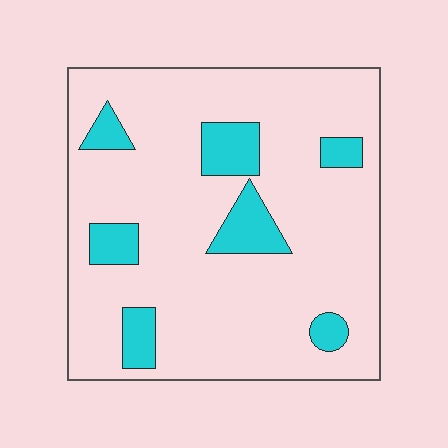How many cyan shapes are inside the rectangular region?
7.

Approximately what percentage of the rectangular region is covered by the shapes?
Approximately 15%.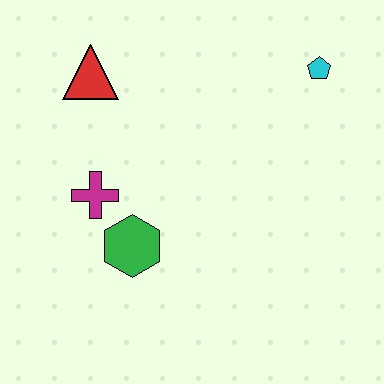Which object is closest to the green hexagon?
The magenta cross is closest to the green hexagon.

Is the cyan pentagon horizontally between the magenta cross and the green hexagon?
No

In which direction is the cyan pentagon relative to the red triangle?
The cyan pentagon is to the right of the red triangle.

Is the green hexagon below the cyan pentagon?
Yes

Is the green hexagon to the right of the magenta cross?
Yes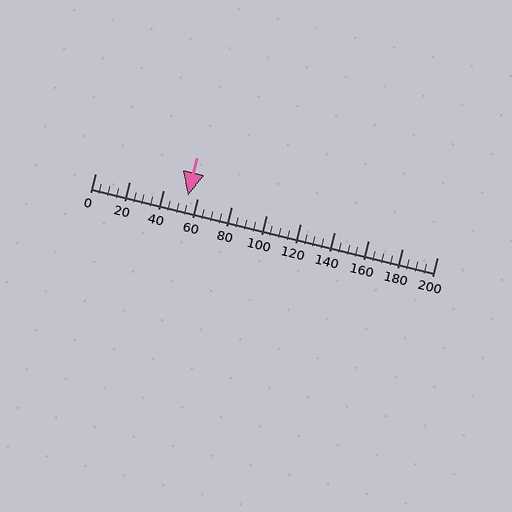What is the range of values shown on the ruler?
The ruler shows values from 0 to 200.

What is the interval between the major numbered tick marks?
The major tick marks are spaced 20 units apart.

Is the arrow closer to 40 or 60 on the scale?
The arrow is closer to 60.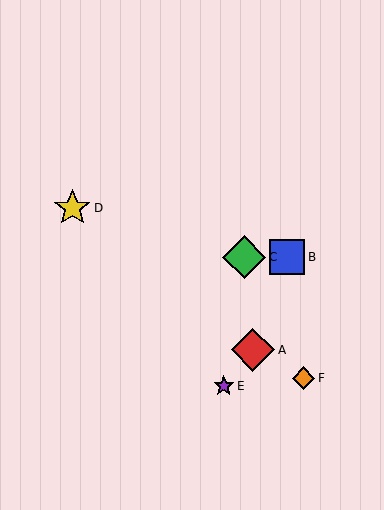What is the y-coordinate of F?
Object F is at y≈378.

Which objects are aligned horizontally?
Objects B, C are aligned horizontally.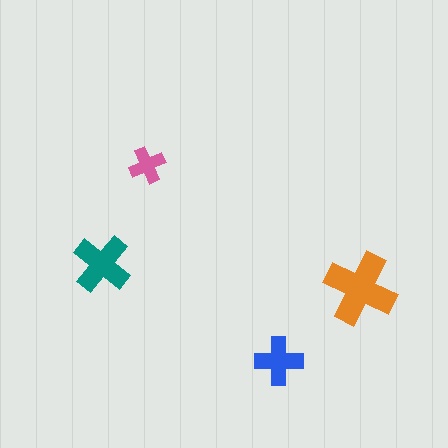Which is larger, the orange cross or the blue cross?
The orange one.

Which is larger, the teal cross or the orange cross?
The orange one.